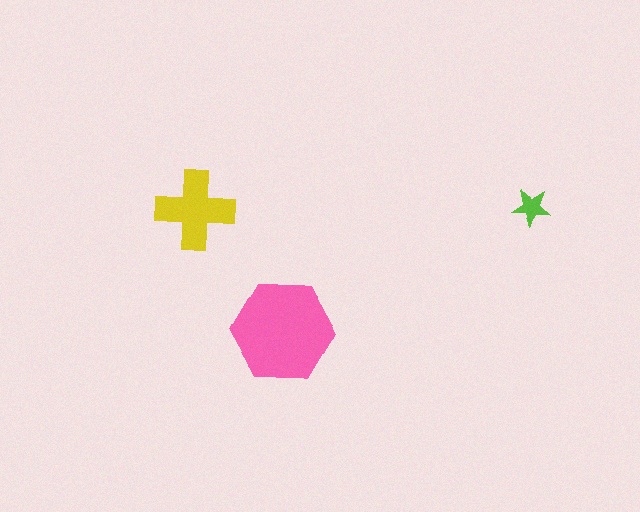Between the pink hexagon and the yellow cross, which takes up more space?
The pink hexagon.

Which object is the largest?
The pink hexagon.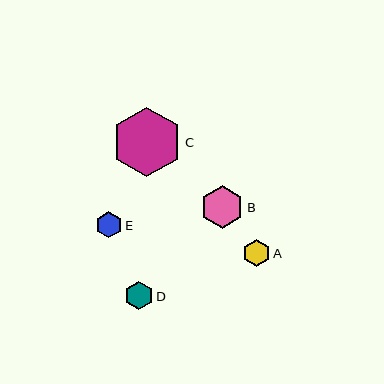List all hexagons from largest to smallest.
From largest to smallest: C, B, D, A, E.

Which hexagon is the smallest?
Hexagon E is the smallest with a size of approximately 26 pixels.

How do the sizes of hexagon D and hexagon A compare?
Hexagon D and hexagon A are approximately the same size.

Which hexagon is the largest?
Hexagon C is the largest with a size of approximately 70 pixels.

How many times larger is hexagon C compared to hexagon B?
Hexagon C is approximately 1.6 times the size of hexagon B.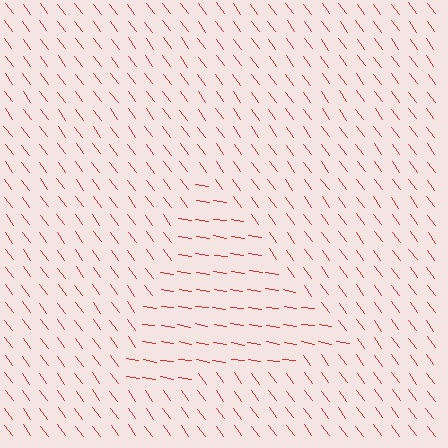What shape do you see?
I see a triangle.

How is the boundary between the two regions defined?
The boundary is defined purely by a change in line orientation (approximately 45 degrees difference). All lines are the same color and thickness.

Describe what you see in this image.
The image is filled with small red line segments. A triangle region in the image has lines oriented differently from the surrounding lines, creating a visible texture boundary.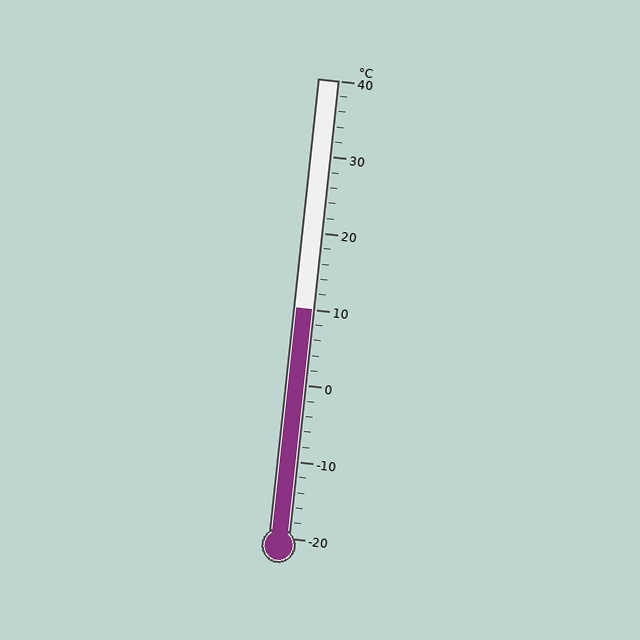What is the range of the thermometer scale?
The thermometer scale ranges from -20°C to 40°C.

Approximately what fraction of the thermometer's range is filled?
The thermometer is filled to approximately 50% of its range.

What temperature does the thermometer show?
The thermometer shows approximately 10°C.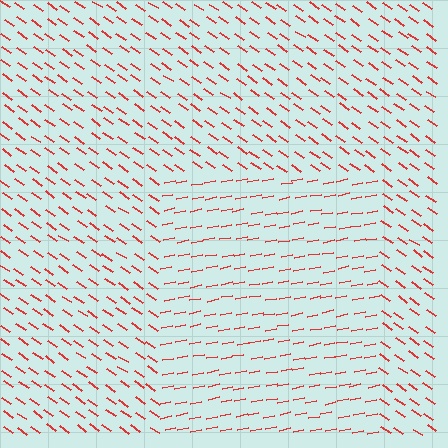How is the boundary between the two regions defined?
The boundary is defined purely by a change in line orientation (approximately 45 degrees difference). All lines are the same color and thickness.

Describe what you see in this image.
The image is filled with small red line segments. A rectangle region in the image has lines oriented differently from the surrounding lines, creating a visible texture boundary.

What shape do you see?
I see a rectangle.